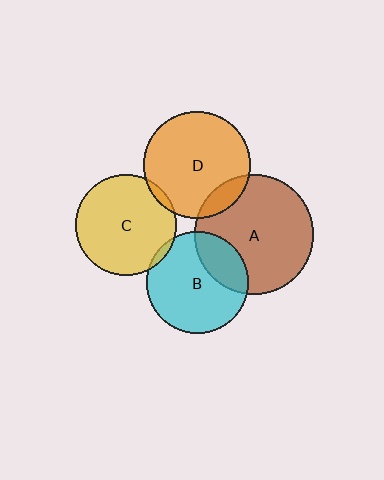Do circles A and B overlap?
Yes.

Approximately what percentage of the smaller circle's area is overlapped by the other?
Approximately 25%.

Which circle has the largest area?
Circle A (brown).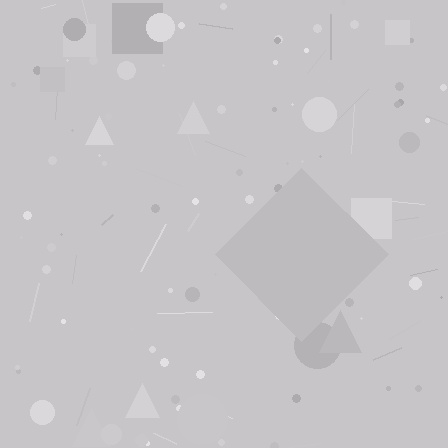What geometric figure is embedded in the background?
A diamond is embedded in the background.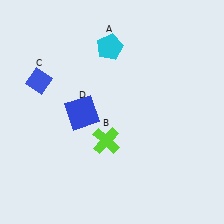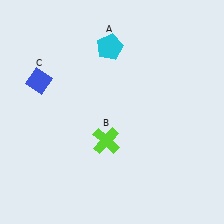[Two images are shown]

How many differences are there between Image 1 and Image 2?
There is 1 difference between the two images.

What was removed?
The blue square (D) was removed in Image 2.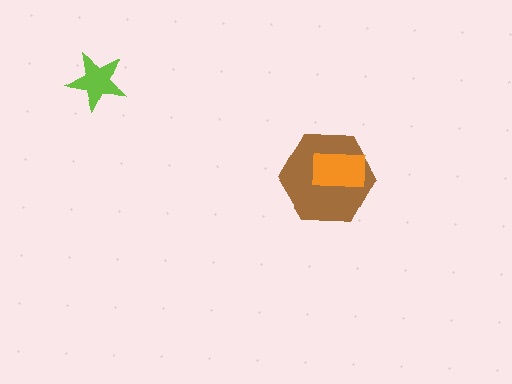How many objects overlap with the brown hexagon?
1 object overlaps with the brown hexagon.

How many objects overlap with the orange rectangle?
1 object overlaps with the orange rectangle.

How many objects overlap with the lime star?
0 objects overlap with the lime star.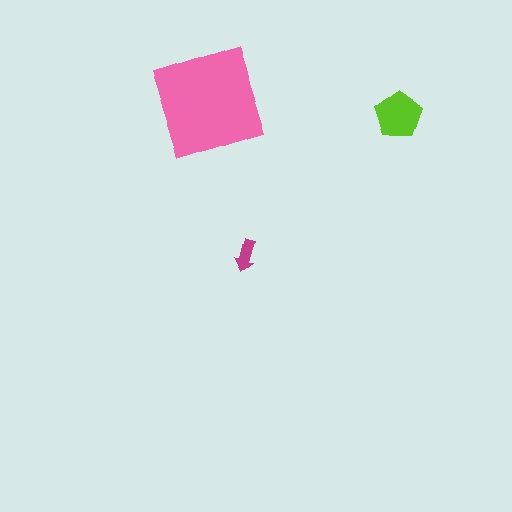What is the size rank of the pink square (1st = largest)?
1st.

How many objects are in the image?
There are 3 objects in the image.